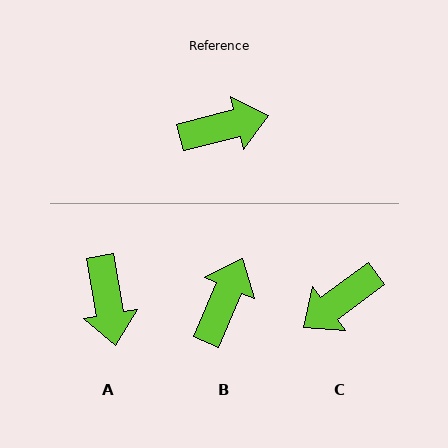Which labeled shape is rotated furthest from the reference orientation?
C, about 158 degrees away.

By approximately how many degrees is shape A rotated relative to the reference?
Approximately 94 degrees clockwise.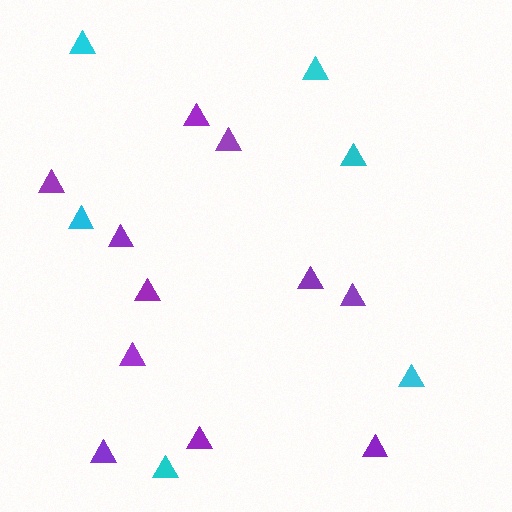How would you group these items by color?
There are 2 groups: one group of cyan triangles (6) and one group of purple triangles (11).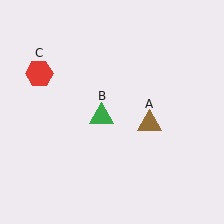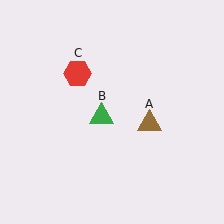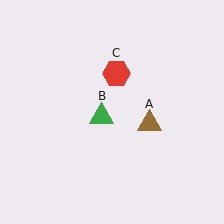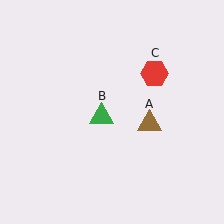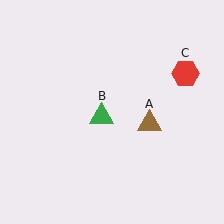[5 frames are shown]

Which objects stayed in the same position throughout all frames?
Brown triangle (object A) and green triangle (object B) remained stationary.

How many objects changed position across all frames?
1 object changed position: red hexagon (object C).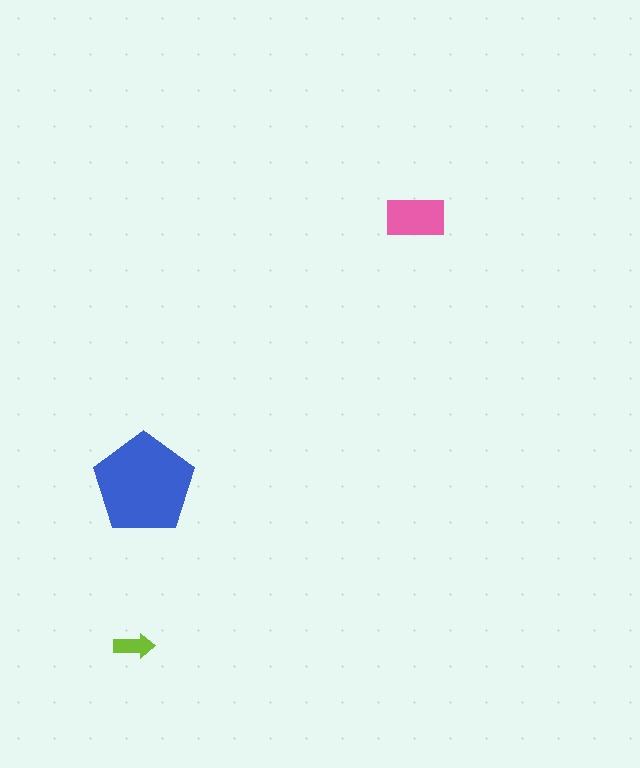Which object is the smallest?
The lime arrow.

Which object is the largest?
The blue pentagon.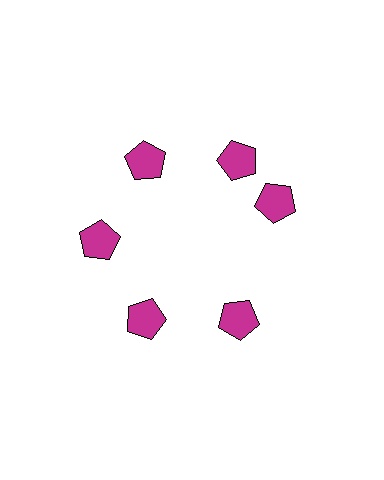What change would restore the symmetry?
The symmetry would be restored by rotating it back into even spacing with its neighbors so that all 6 pentagons sit at equal angles and equal distance from the center.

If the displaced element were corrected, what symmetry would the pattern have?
It would have 6-fold rotational symmetry — the pattern would map onto itself every 60 degrees.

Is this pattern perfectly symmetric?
No. The 6 magenta pentagons are arranged in a ring, but one element near the 3 o'clock position is rotated out of alignment along the ring, breaking the 6-fold rotational symmetry.